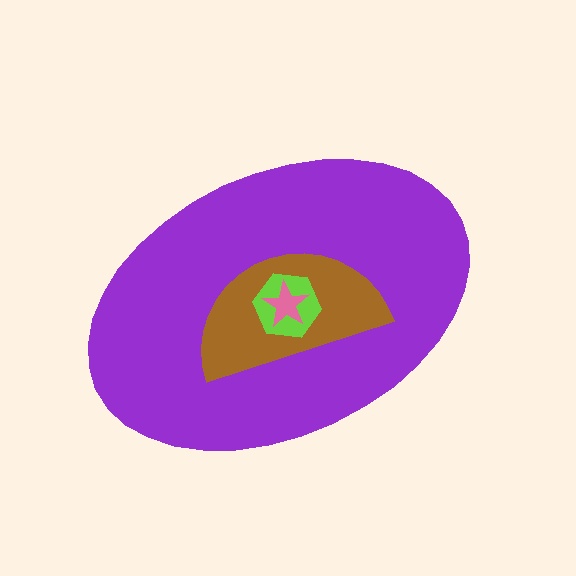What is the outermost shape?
The purple ellipse.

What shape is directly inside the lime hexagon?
The pink star.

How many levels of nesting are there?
4.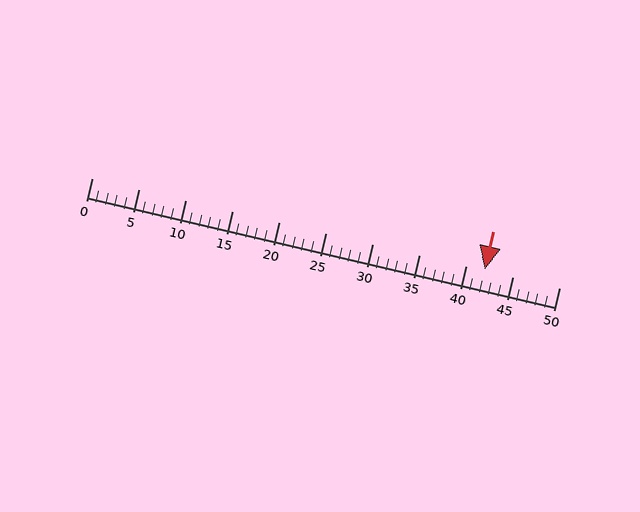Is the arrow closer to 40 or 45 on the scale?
The arrow is closer to 40.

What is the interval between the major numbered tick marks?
The major tick marks are spaced 5 units apart.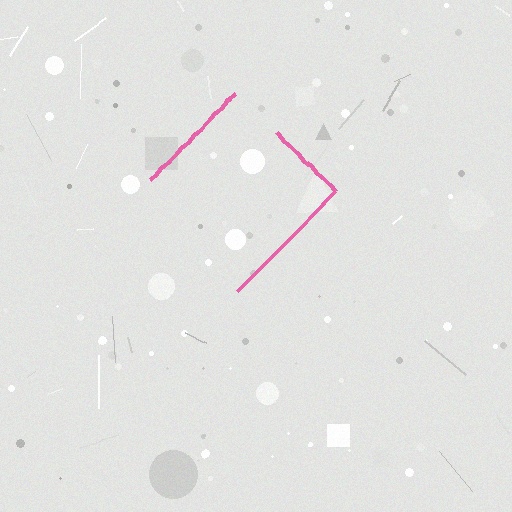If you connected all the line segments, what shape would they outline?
They would outline a diamond.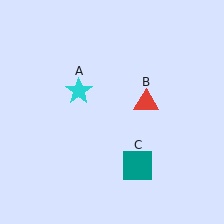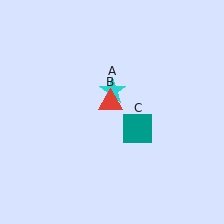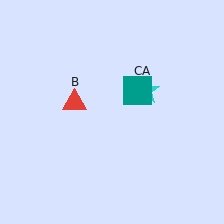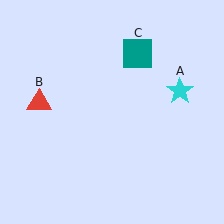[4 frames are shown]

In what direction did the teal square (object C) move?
The teal square (object C) moved up.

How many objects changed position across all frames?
3 objects changed position: cyan star (object A), red triangle (object B), teal square (object C).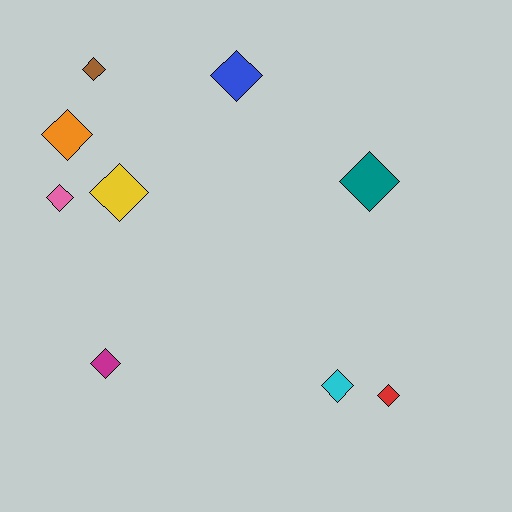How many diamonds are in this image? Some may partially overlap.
There are 9 diamonds.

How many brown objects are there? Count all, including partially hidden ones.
There is 1 brown object.